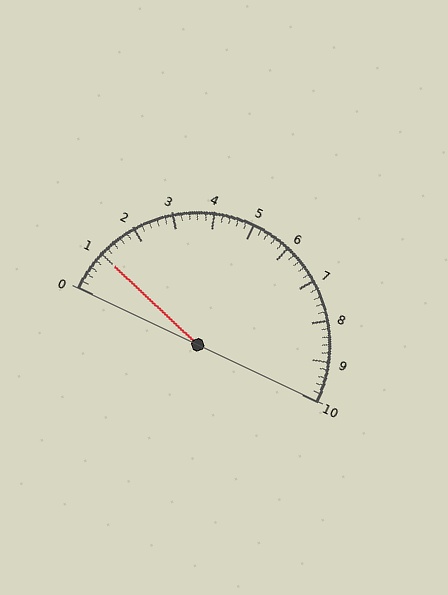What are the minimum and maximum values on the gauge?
The gauge ranges from 0 to 10.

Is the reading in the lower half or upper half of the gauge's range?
The reading is in the lower half of the range (0 to 10).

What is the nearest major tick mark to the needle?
The nearest major tick mark is 1.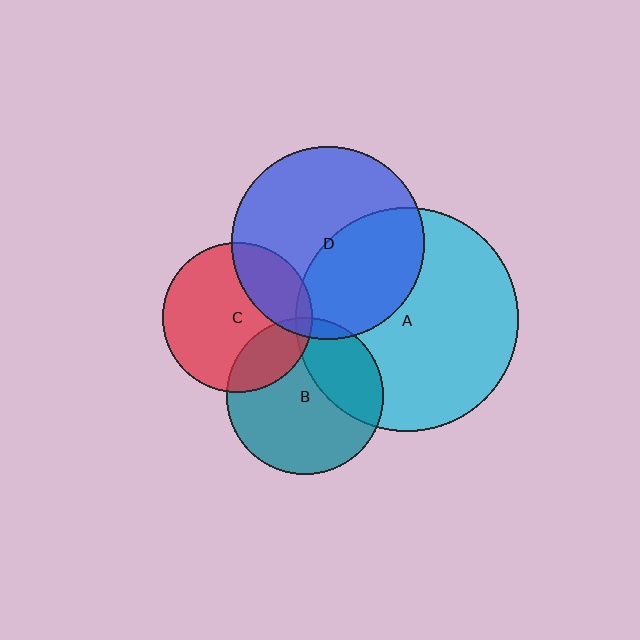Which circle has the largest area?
Circle A (cyan).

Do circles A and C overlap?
Yes.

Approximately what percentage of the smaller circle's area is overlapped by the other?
Approximately 5%.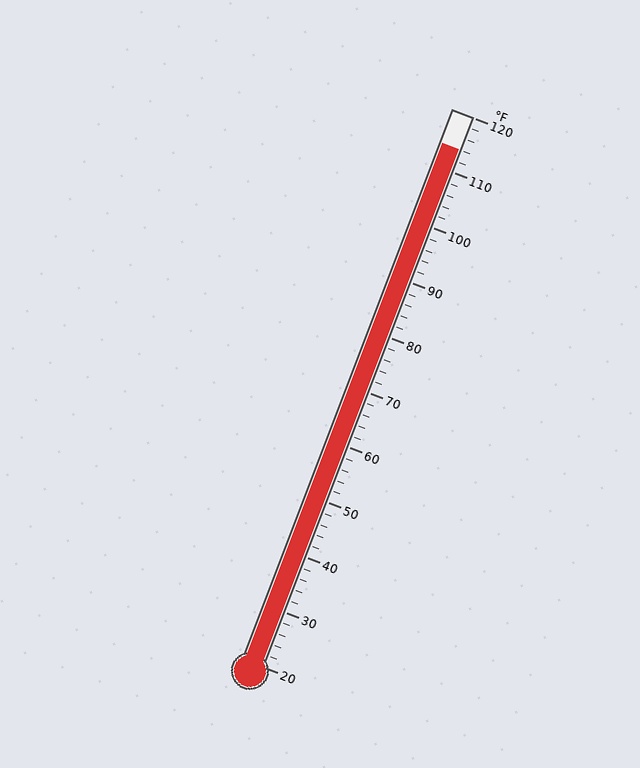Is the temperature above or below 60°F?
The temperature is above 60°F.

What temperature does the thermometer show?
The thermometer shows approximately 114°F.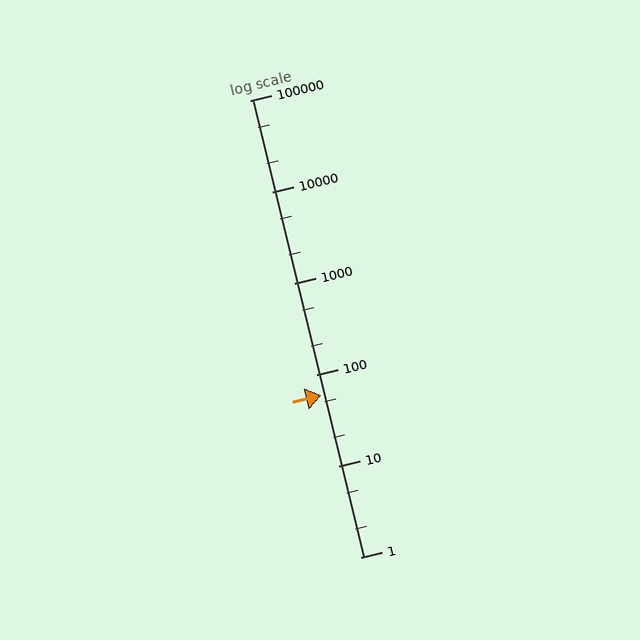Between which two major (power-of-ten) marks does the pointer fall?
The pointer is between 10 and 100.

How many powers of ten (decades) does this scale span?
The scale spans 5 decades, from 1 to 100000.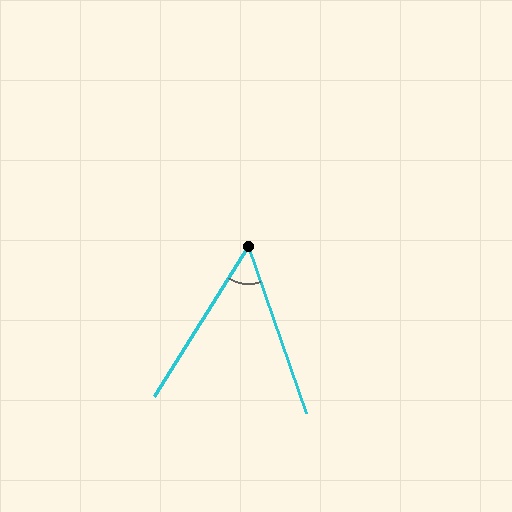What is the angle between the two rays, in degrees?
Approximately 51 degrees.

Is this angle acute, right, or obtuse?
It is acute.